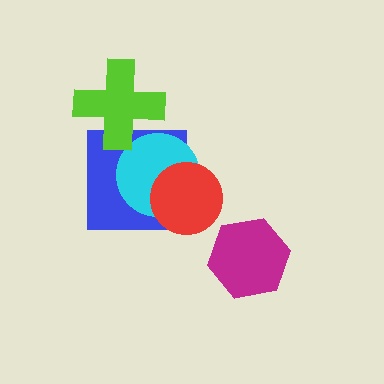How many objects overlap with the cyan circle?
2 objects overlap with the cyan circle.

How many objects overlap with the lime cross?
1 object overlaps with the lime cross.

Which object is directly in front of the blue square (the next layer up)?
The cyan circle is directly in front of the blue square.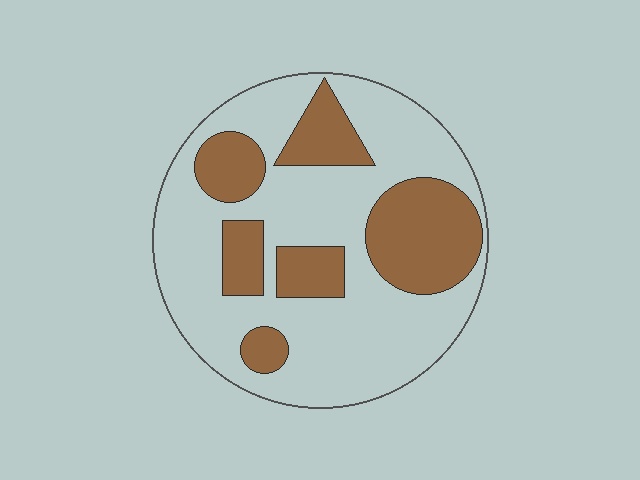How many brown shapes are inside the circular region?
6.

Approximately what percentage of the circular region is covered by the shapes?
Approximately 30%.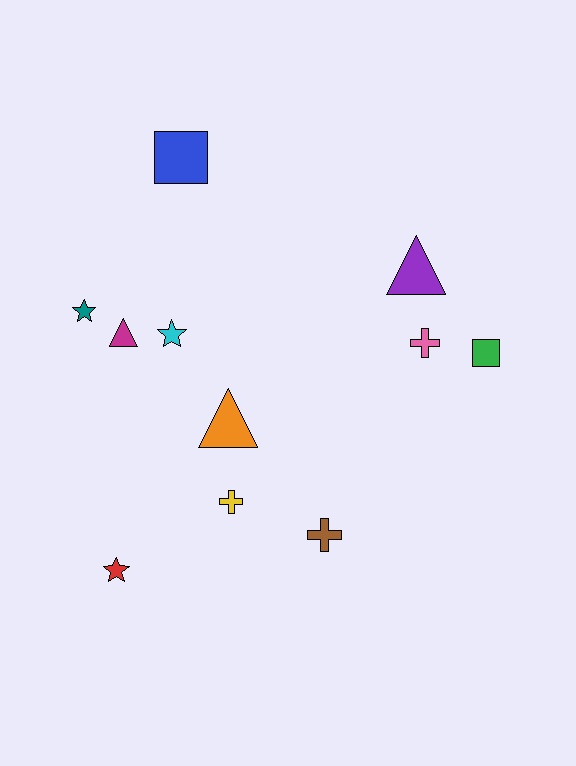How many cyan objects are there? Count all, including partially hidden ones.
There is 1 cyan object.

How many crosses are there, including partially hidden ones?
There are 3 crosses.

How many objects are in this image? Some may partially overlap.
There are 11 objects.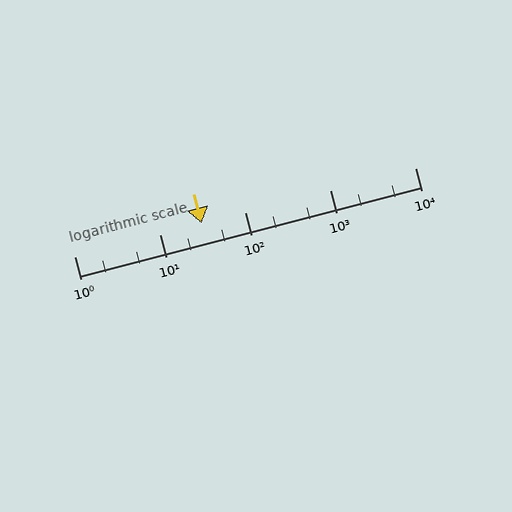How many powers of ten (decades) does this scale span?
The scale spans 4 decades, from 1 to 10000.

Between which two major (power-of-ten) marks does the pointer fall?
The pointer is between 10 and 100.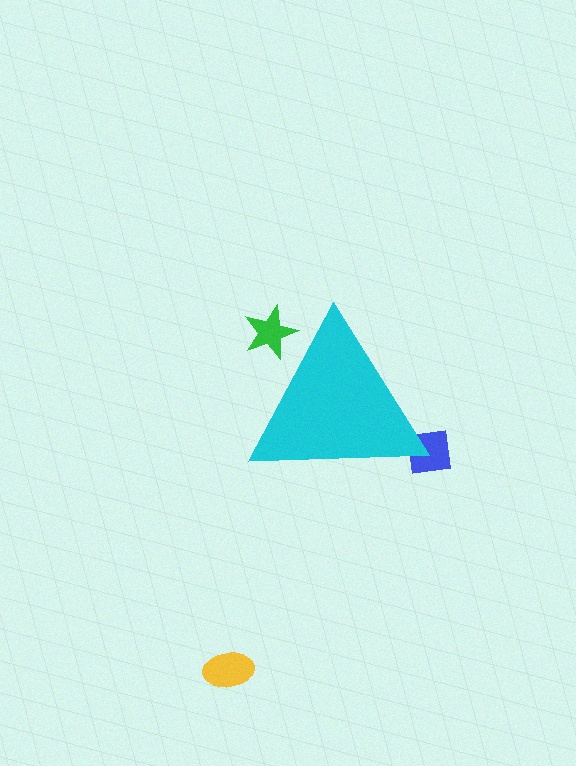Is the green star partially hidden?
Yes, the green star is partially hidden behind the cyan triangle.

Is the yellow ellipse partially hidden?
No, the yellow ellipse is fully visible.